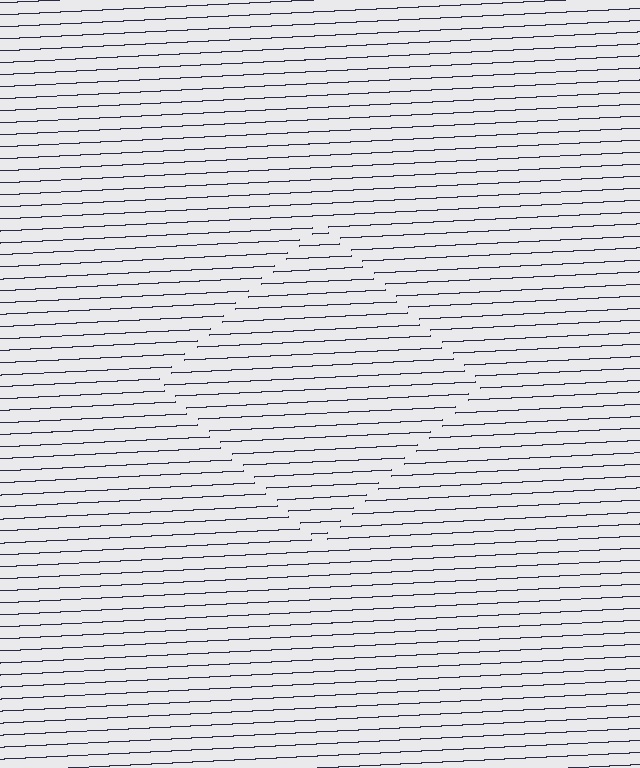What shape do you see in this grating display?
An illusory square. The interior of the shape contains the same grating, shifted by half a period — the contour is defined by the phase discontinuity where line-ends from the inner and outer gratings abut.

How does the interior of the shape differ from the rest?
The interior of the shape contains the same grating, shifted by half a period — the contour is defined by the phase discontinuity where line-ends from the inner and outer gratings abut.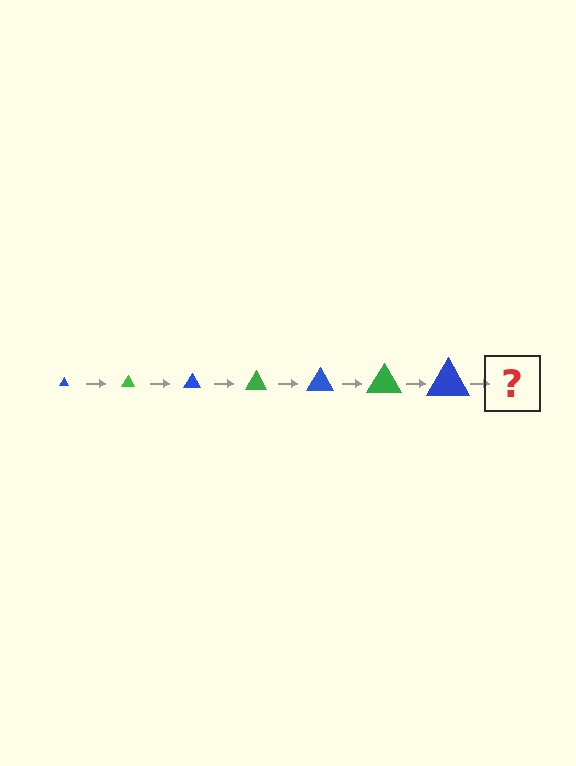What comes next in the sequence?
The next element should be a green triangle, larger than the previous one.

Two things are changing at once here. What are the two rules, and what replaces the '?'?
The two rules are that the triangle grows larger each step and the color cycles through blue and green. The '?' should be a green triangle, larger than the previous one.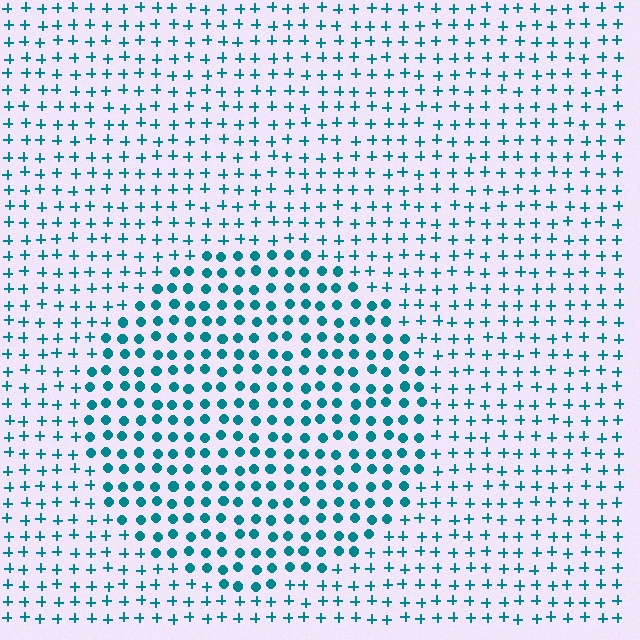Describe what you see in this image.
The image is filled with small teal elements arranged in a uniform grid. A circle-shaped region contains circles, while the surrounding area contains plus signs. The boundary is defined purely by the change in element shape.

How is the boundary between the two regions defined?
The boundary is defined by a change in element shape: circles inside vs. plus signs outside. All elements share the same color and spacing.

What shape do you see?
I see a circle.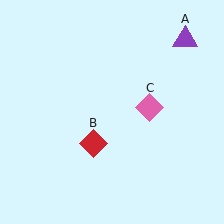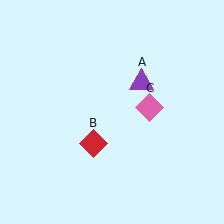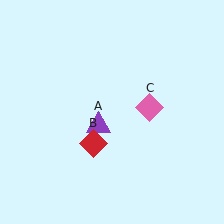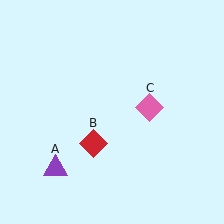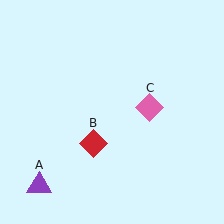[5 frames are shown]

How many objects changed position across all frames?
1 object changed position: purple triangle (object A).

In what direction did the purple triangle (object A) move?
The purple triangle (object A) moved down and to the left.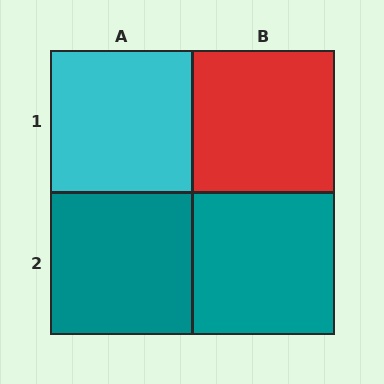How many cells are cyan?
1 cell is cyan.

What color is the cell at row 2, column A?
Teal.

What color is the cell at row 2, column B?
Teal.